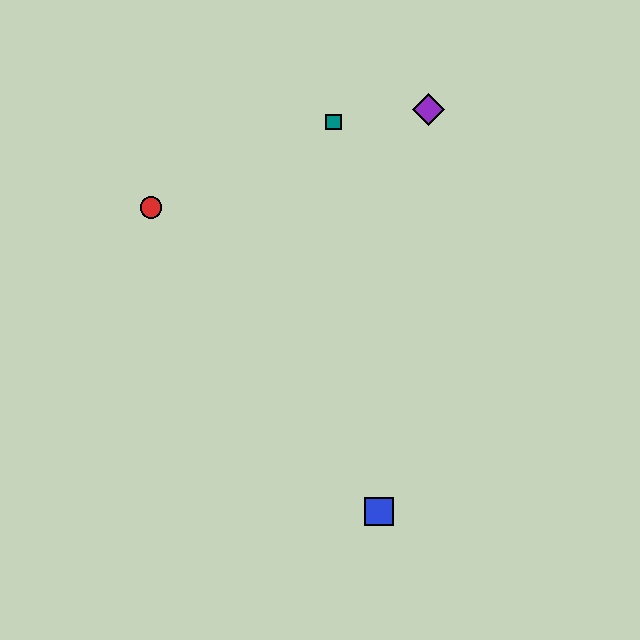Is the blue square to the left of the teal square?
No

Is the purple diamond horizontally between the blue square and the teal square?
No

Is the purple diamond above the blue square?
Yes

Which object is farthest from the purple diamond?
The blue square is farthest from the purple diamond.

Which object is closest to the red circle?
The teal square is closest to the red circle.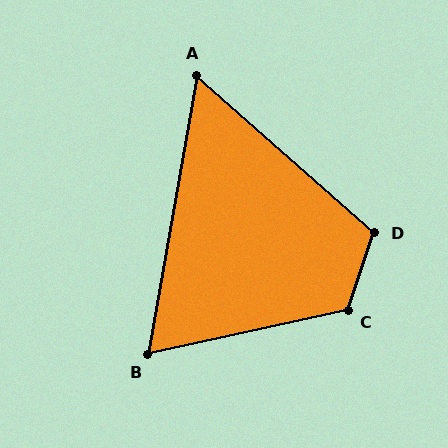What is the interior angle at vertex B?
Approximately 68 degrees (acute).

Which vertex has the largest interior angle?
C, at approximately 121 degrees.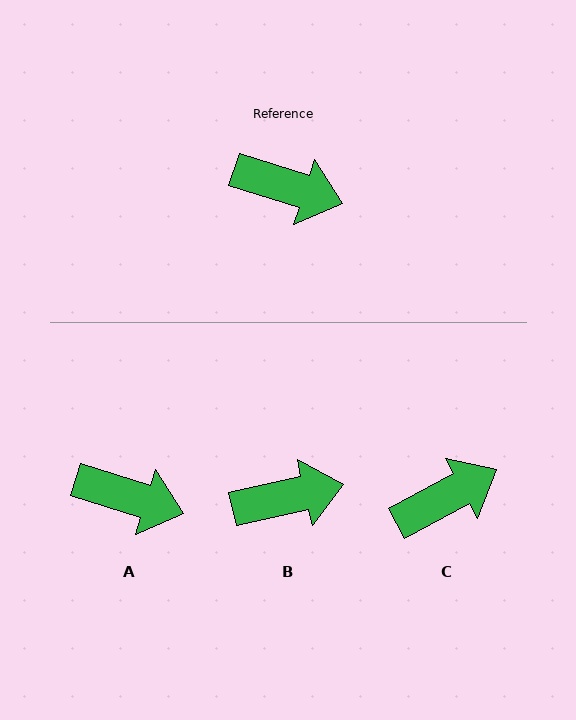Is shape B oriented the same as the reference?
No, it is off by about 30 degrees.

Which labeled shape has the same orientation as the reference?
A.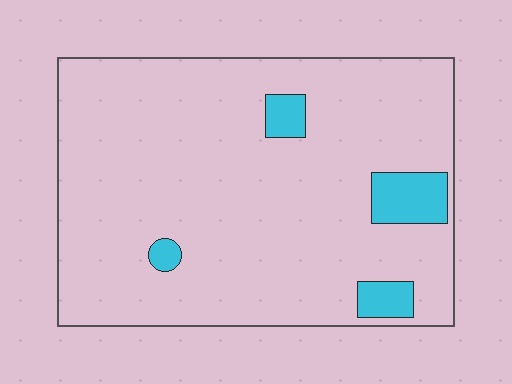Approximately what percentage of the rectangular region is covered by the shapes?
Approximately 10%.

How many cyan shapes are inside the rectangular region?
4.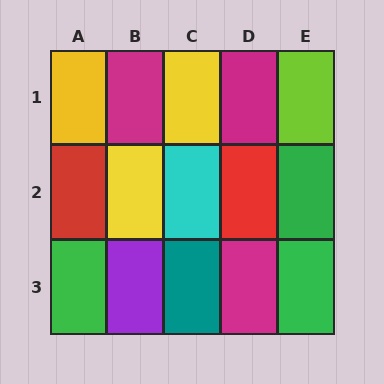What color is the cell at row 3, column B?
Purple.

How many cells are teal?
1 cell is teal.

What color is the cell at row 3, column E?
Green.